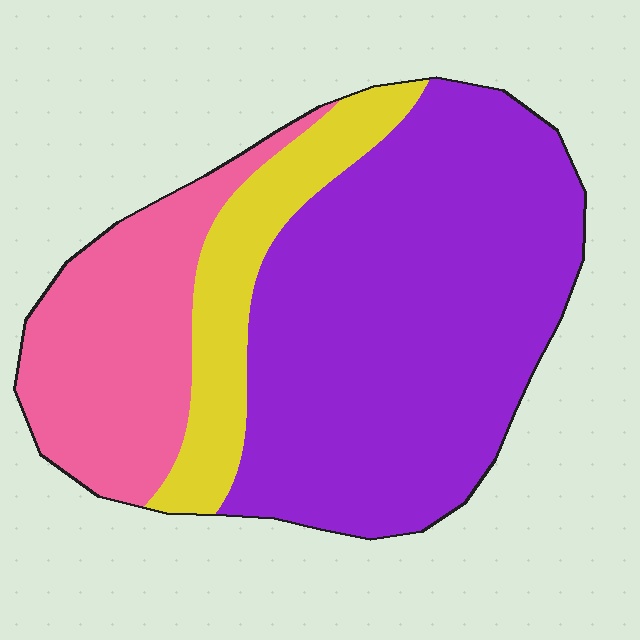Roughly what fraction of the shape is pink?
Pink covers roughly 25% of the shape.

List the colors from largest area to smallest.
From largest to smallest: purple, pink, yellow.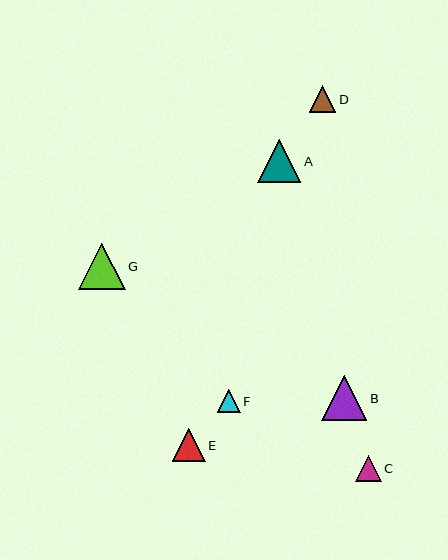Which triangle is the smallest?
Triangle F is the smallest with a size of approximately 22 pixels.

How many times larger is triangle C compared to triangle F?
Triangle C is approximately 1.2 times the size of triangle F.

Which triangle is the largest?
Triangle G is the largest with a size of approximately 47 pixels.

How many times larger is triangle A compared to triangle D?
Triangle A is approximately 1.6 times the size of triangle D.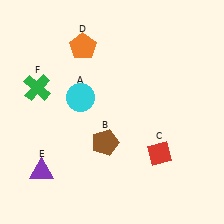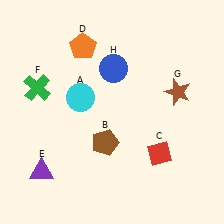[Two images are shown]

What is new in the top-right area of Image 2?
A blue circle (H) was added in the top-right area of Image 2.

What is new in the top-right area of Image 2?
A brown star (G) was added in the top-right area of Image 2.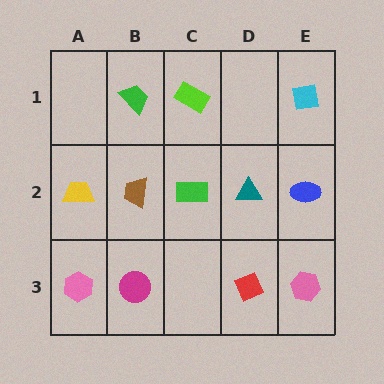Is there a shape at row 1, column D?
No, that cell is empty.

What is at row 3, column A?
A pink hexagon.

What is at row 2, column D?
A teal triangle.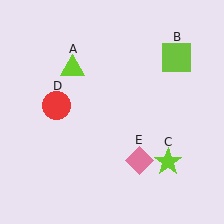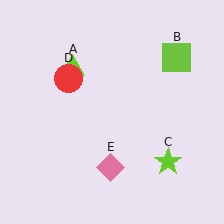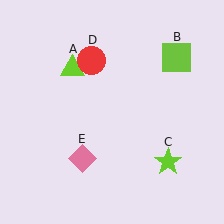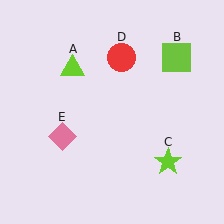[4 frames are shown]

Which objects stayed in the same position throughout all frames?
Lime triangle (object A) and lime square (object B) and lime star (object C) remained stationary.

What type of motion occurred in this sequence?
The red circle (object D), pink diamond (object E) rotated clockwise around the center of the scene.